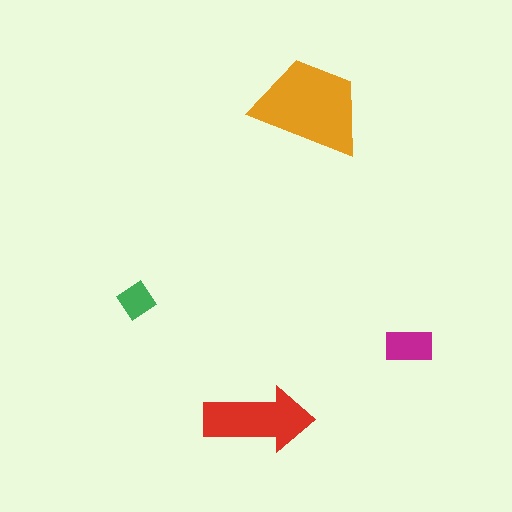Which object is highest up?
The orange trapezoid is topmost.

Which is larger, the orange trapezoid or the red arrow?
The orange trapezoid.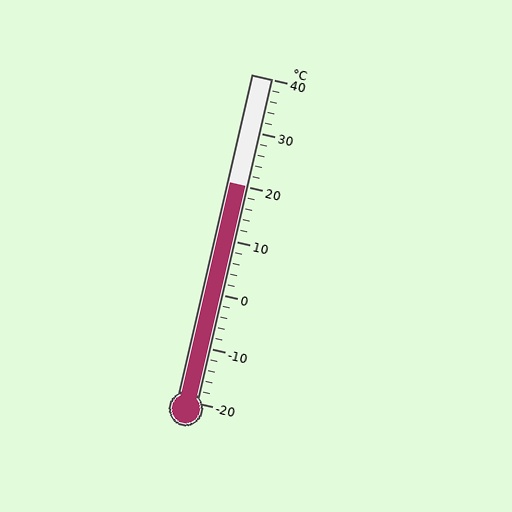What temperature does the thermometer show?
The thermometer shows approximately 20°C.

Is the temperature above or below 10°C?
The temperature is above 10°C.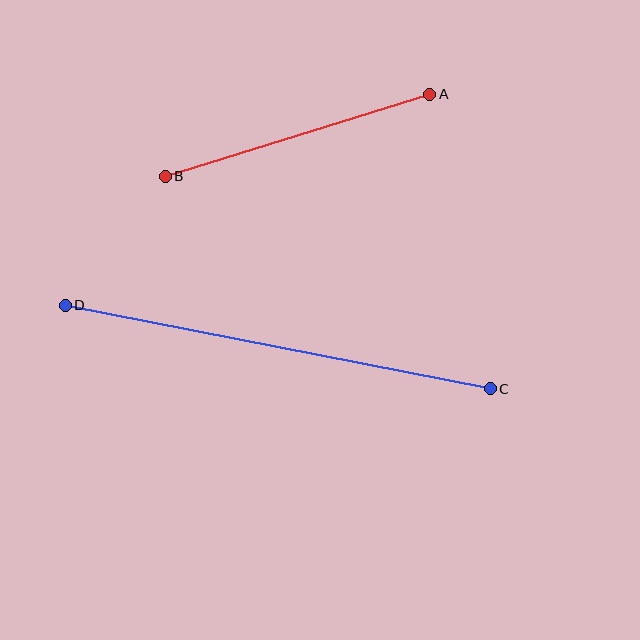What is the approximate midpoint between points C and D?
The midpoint is at approximately (278, 347) pixels.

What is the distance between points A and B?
The distance is approximately 277 pixels.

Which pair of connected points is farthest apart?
Points C and D are farthest apart.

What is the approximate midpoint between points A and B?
The midpoint is at approximately (297, 135) pixels.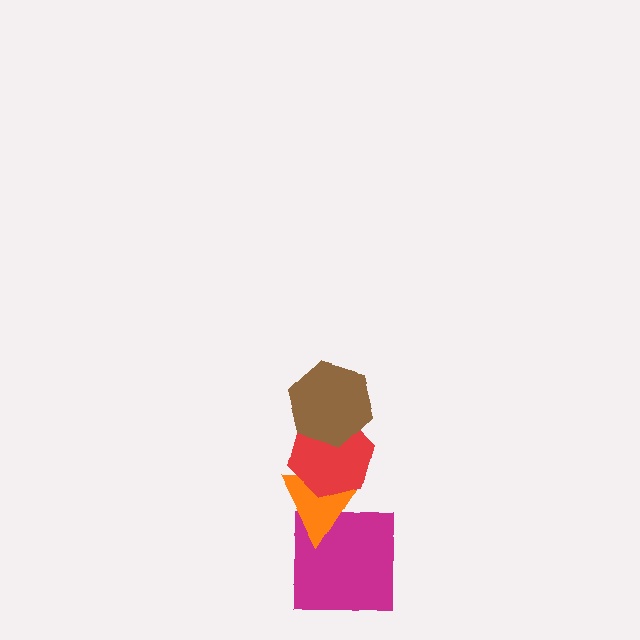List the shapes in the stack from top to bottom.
From top to bottom: the brown hexagon, the red hexagon, the orange triangle, the magenta square.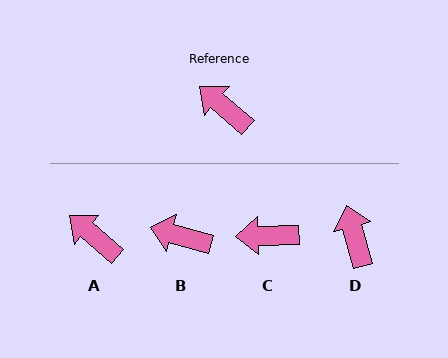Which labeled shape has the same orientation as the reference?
A.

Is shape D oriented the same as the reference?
No, it is off by about 34 degrees.